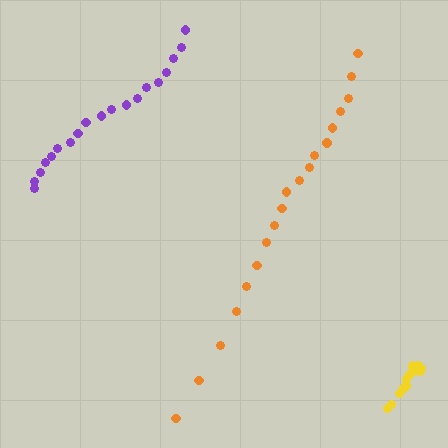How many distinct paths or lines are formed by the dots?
There are 3 distinct paths.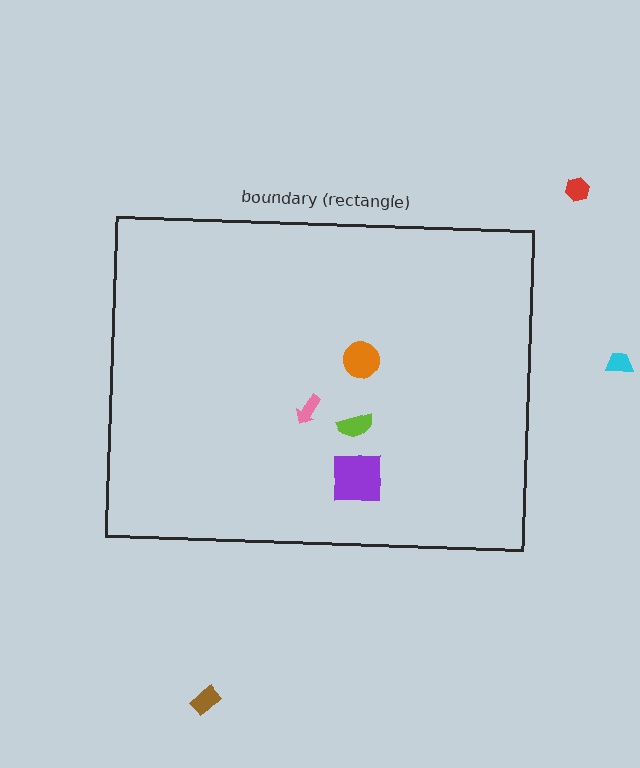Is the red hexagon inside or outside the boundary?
Outside.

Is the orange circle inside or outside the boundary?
Inside.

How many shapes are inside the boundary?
4 inside, 3 outside.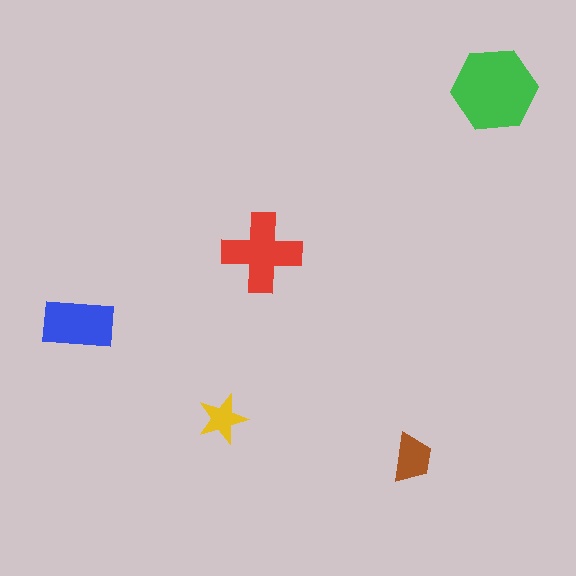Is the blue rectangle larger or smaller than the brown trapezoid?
Larger.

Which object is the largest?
The green hexagon.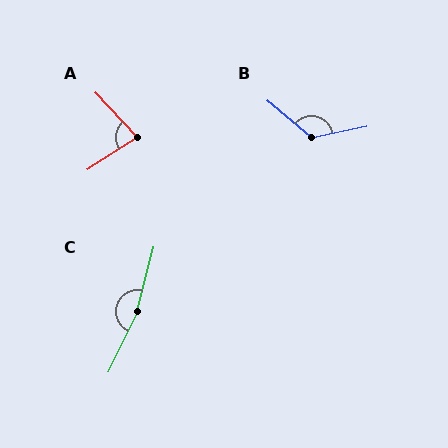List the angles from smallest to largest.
A (80°), B (128°), C (169°).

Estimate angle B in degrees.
Approximately 128 degrees.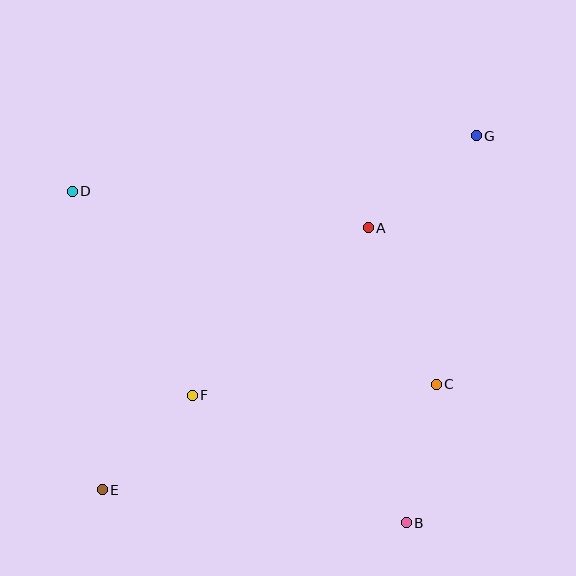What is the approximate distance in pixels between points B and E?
The distance between B and E is approximately 306 pixels.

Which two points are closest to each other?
Points E and F are closest to each other.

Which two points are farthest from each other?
Points E and G are farthest from each other.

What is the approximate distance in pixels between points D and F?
The distance between D and F is approximately 237 pixels.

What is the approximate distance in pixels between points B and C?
The distance between B and C is approximately 141 pixels.